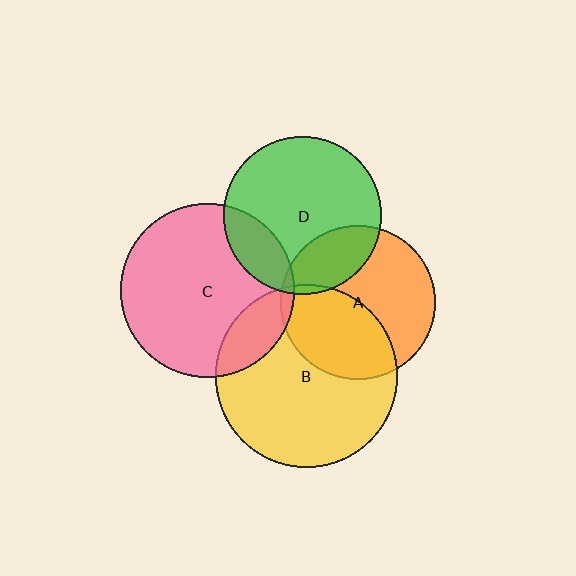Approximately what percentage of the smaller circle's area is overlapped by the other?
Approximately 40%.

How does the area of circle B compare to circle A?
Approximately 1.4 times.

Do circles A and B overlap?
Yes.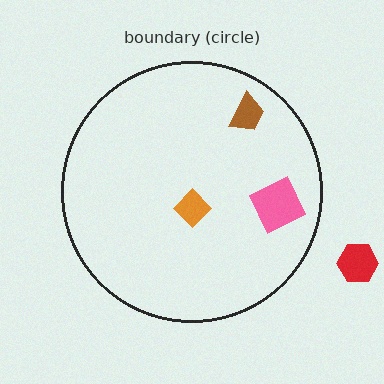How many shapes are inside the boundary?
3 inside, 1 outside.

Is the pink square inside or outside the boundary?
Inside.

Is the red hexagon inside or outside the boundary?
Outside.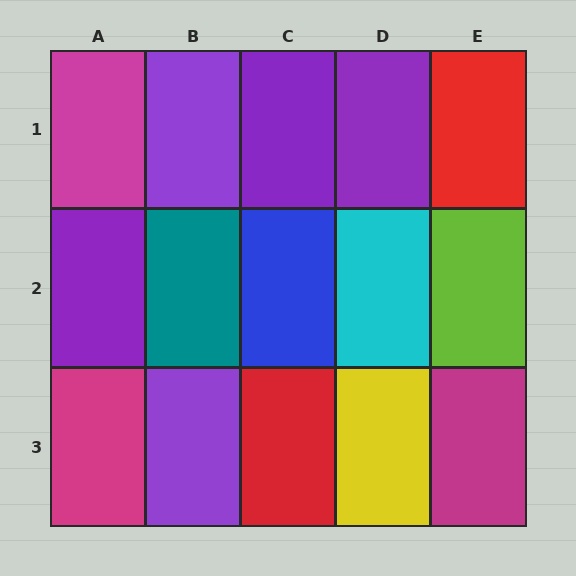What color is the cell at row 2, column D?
Cyan.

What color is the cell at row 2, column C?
Blue.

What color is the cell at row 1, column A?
Magenta.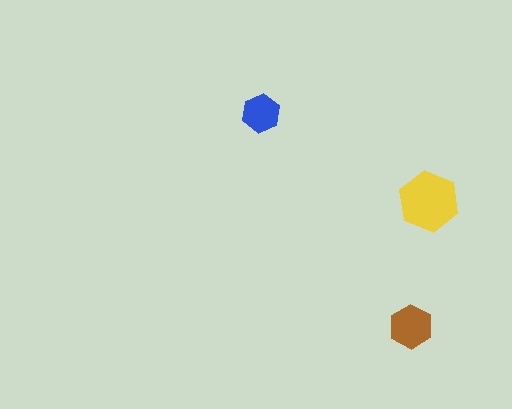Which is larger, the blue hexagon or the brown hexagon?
The brown one.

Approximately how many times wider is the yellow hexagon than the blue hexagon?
About 1.5 times wider.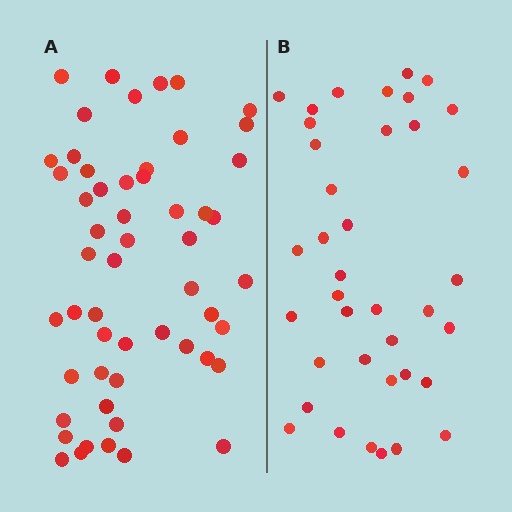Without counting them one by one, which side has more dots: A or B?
Region A (the left region) has more dots.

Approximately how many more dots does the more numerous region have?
Region A has approximately 15 more dots than region B.